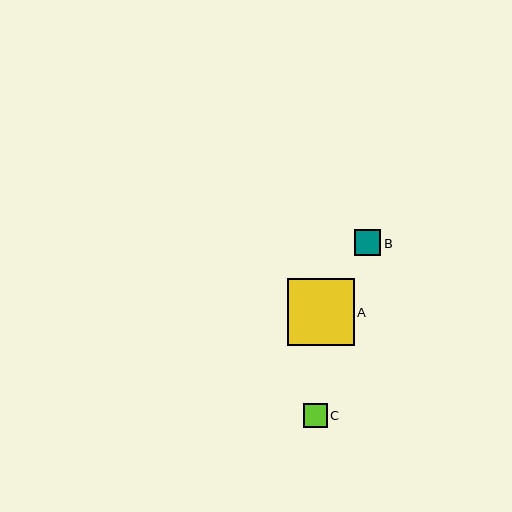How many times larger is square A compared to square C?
Square A is approximately 2.8 times the size of square C.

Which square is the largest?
Square A is the largest with a size of approximately 67 pixels.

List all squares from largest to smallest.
From largest to smallest: A, B, C.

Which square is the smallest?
Square C is the smallest with a size of approximately 24 pixels.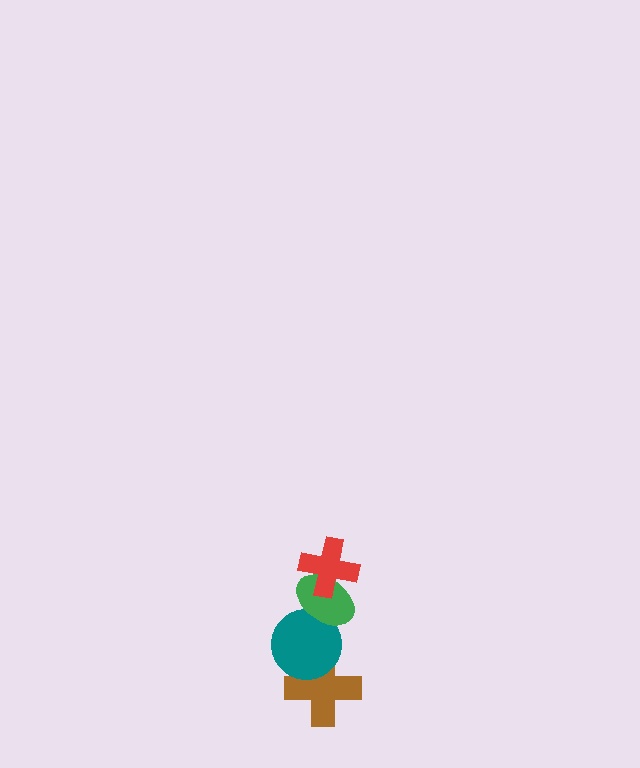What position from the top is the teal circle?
The teal circle is 3rd from the top.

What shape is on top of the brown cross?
The teal circle is on top of the brown cross.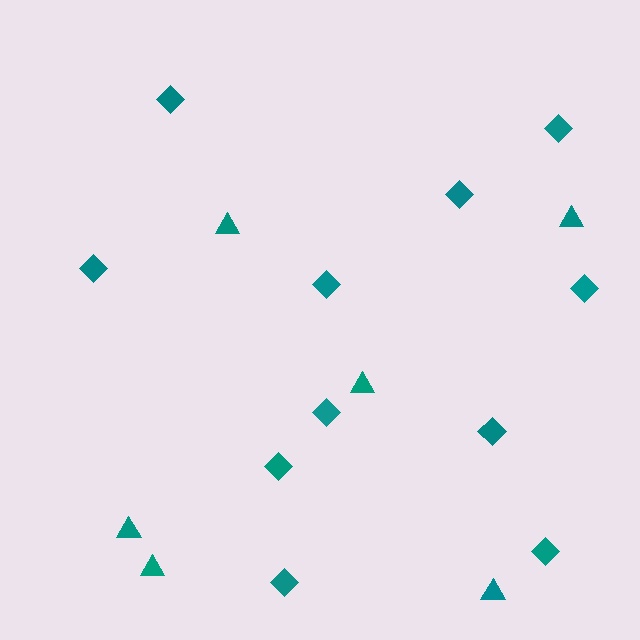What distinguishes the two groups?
There are 2 groups: one group of triangles (6) and one group of diamonds (11).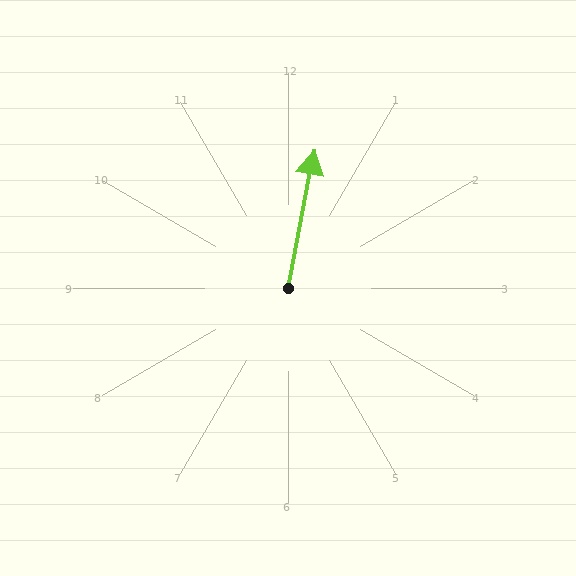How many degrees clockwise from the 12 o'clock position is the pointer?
Approximately 11 degrees.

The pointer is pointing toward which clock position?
Roughly 12 o'clock.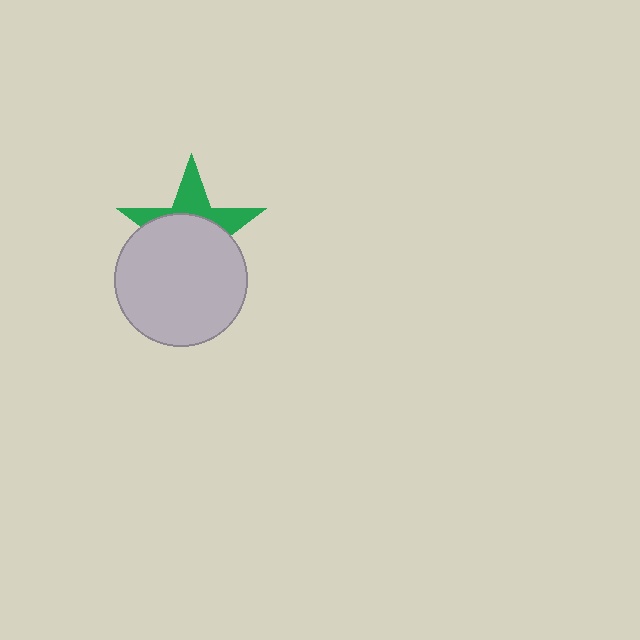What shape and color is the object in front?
The object in front is a light gray circle.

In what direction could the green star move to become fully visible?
The green star could move up. That would shift it out from behind the light gray circle entirely.